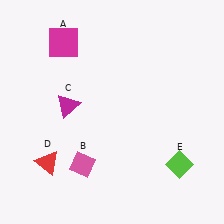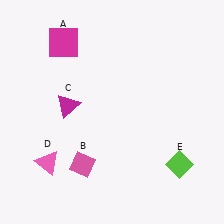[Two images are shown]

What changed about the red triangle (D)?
In Image 1, D is red. In Image 2, it changed to pink.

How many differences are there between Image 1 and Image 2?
There is 1 difference between the two images.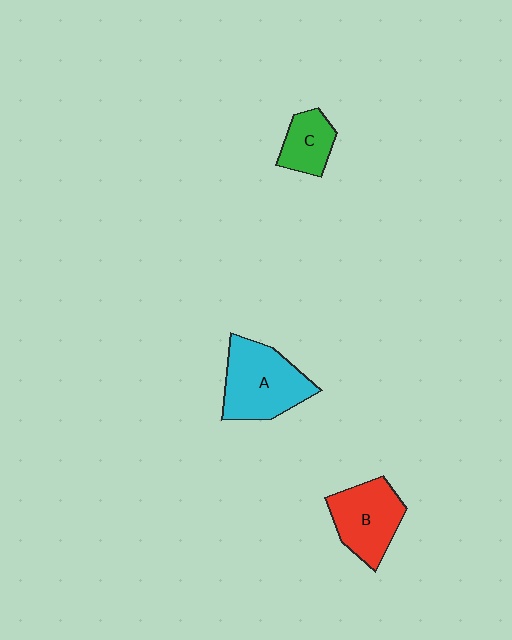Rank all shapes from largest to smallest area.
From largest to smallest: A (cyan), B (red), C (green).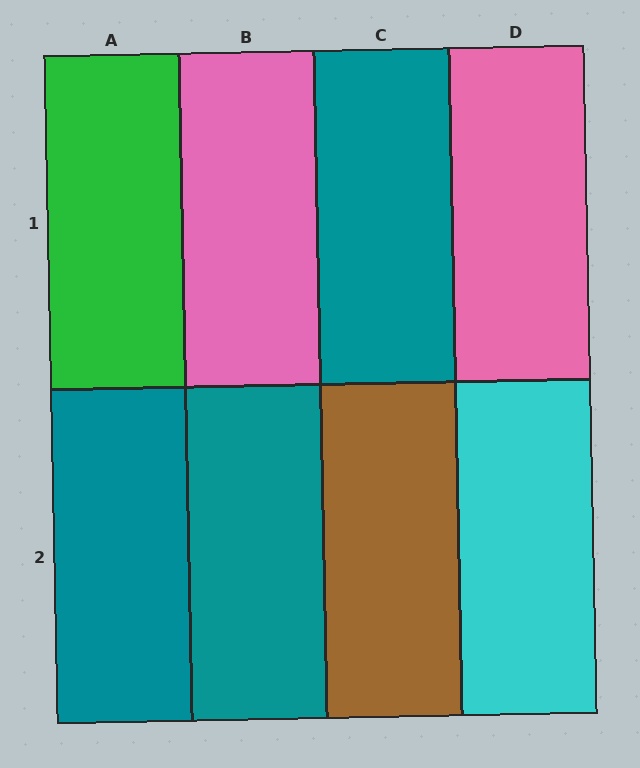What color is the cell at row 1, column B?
Pink.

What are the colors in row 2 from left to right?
Teal, teal, brown, cyan.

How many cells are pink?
2 cells are pink.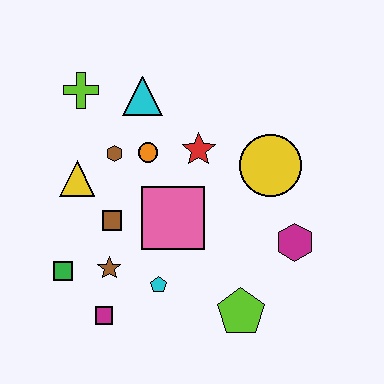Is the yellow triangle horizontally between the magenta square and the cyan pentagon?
No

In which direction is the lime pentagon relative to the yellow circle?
The lime pentagon is below the yellow circle.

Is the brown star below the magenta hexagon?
Yes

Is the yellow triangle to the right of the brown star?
No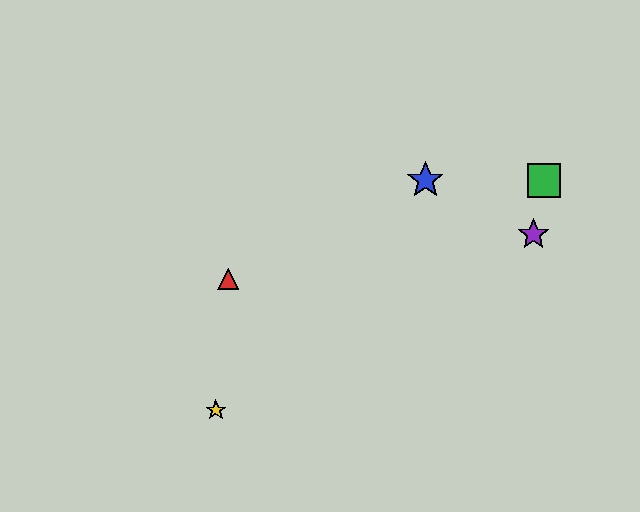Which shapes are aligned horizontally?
The blue star, the green square are aligned horizontally.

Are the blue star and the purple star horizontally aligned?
No, the blue star is at y≈180 and the purple star is at y≈234.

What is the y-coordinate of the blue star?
The blue star is at y≈180.